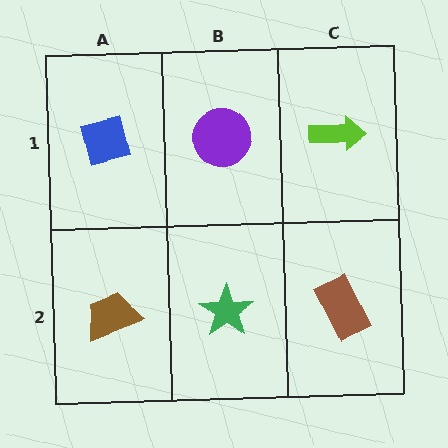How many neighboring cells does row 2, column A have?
2.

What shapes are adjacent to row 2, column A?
A blue square (row 1, column A), a green star (row 2, column B).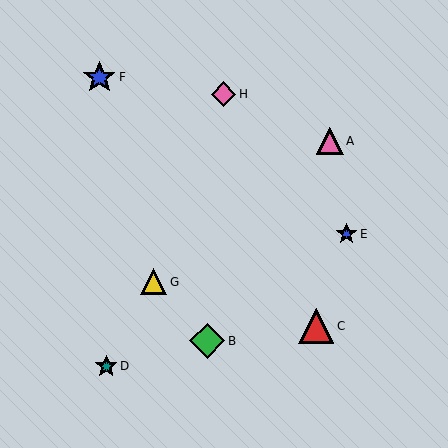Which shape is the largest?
The green diamond (labeled B) is the largest.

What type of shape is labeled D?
Shape D is a teal star.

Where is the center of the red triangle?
The center of the red triangle is at (316, 326).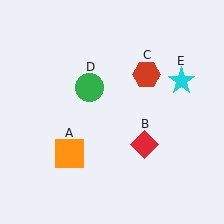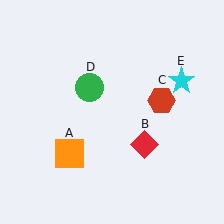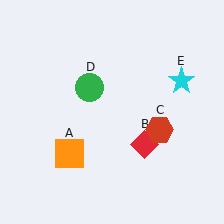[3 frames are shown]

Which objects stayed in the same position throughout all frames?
Orange square (object A) and red diamond (object B) and green circle (object D) and cyan star (object E) remained stationary.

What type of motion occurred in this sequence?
The red hexagon (object C) rotated clockwise around the center of the scene.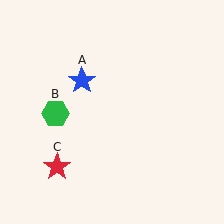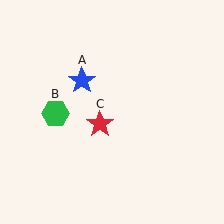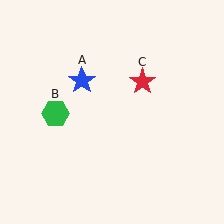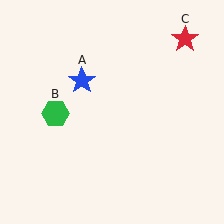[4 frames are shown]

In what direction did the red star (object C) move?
The red star (object C) moved up and to the right.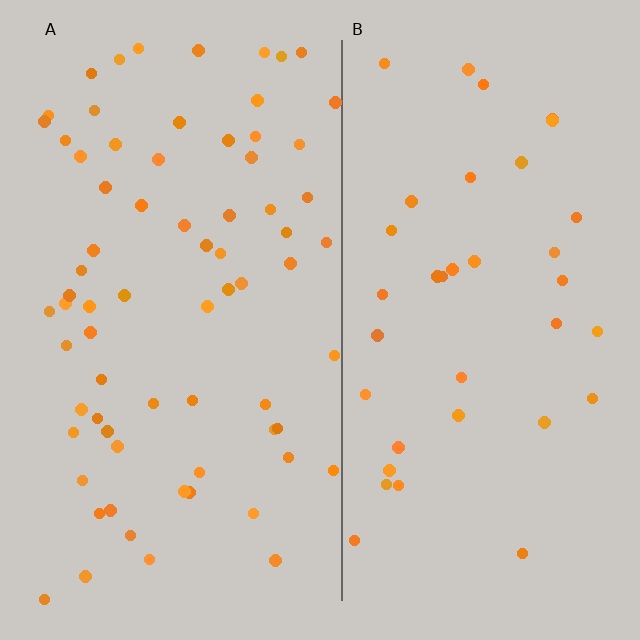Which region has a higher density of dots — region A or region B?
A (the left).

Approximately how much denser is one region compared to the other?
Approximately 1.9× — region A over region B.